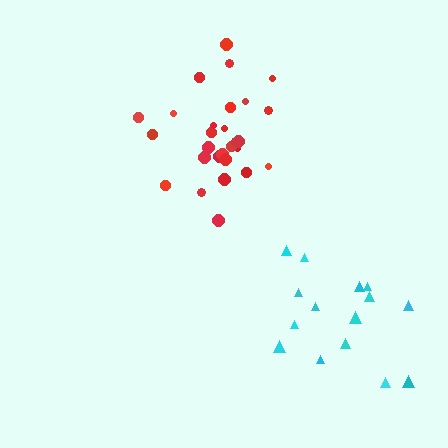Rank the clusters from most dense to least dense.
red, cyan.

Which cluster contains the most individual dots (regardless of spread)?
Red (28).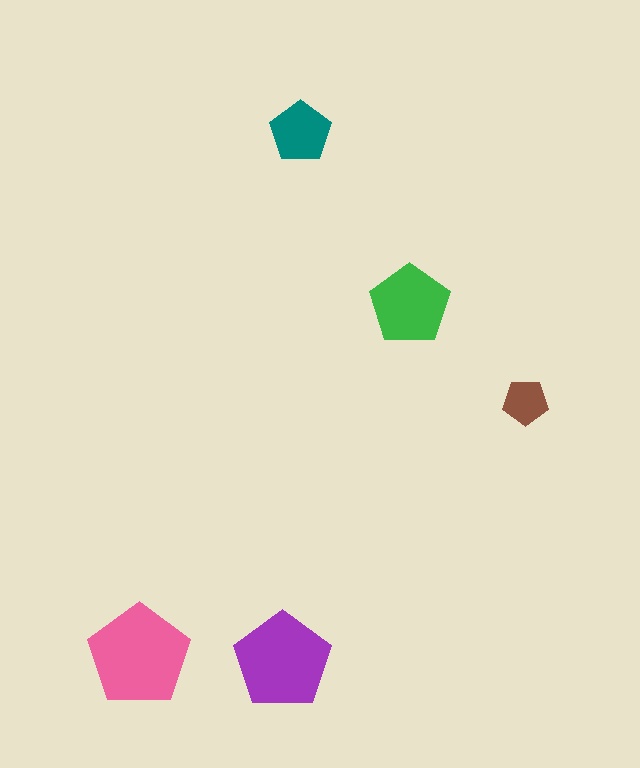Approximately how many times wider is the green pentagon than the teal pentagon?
About 1.5 times wider.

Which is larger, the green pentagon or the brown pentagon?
The green one.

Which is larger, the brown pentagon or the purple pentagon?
The purple one.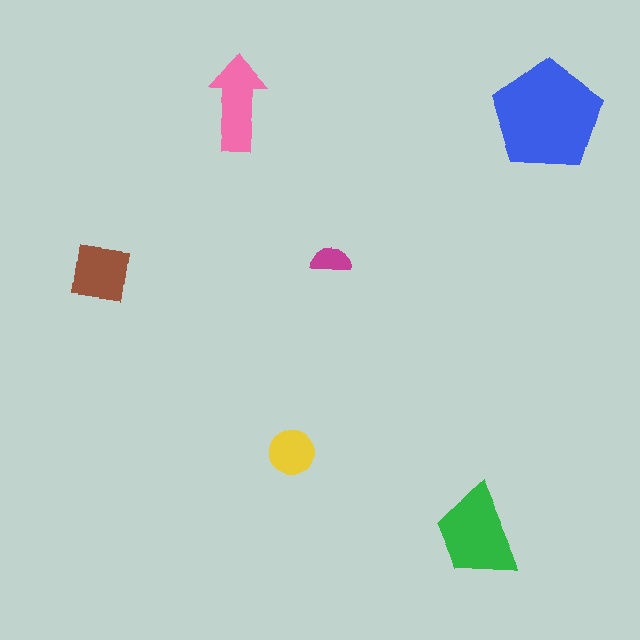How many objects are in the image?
There are 6 objects in the image.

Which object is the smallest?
The magenta semicircle.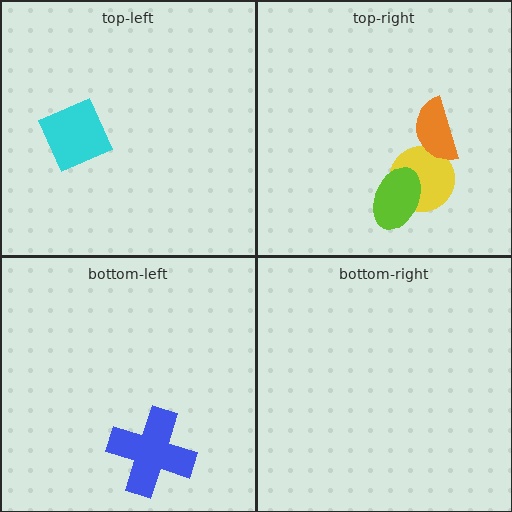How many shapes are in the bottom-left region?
1.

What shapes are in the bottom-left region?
The blue cross.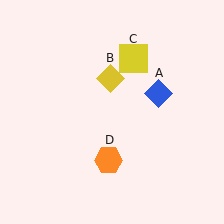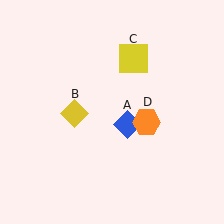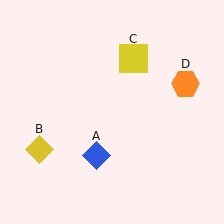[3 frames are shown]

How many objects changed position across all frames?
3 objects changed position: blue diamond (object A), yellow diamond (object B), orange hexagon (object D).